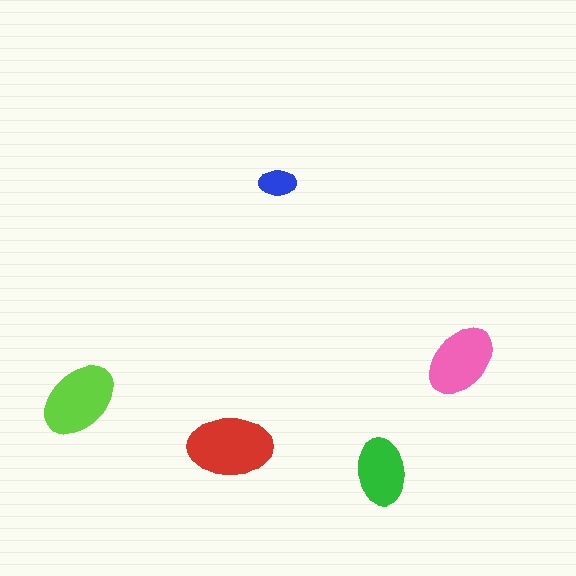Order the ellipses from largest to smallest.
the red one, the lime one, the pink one, the green one, the blue one.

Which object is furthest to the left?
The lime ellipse is leftmost.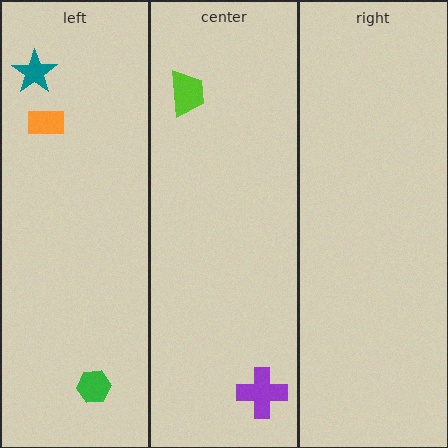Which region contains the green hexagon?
The left region.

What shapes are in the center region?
The lime trapezoid, the purple cross.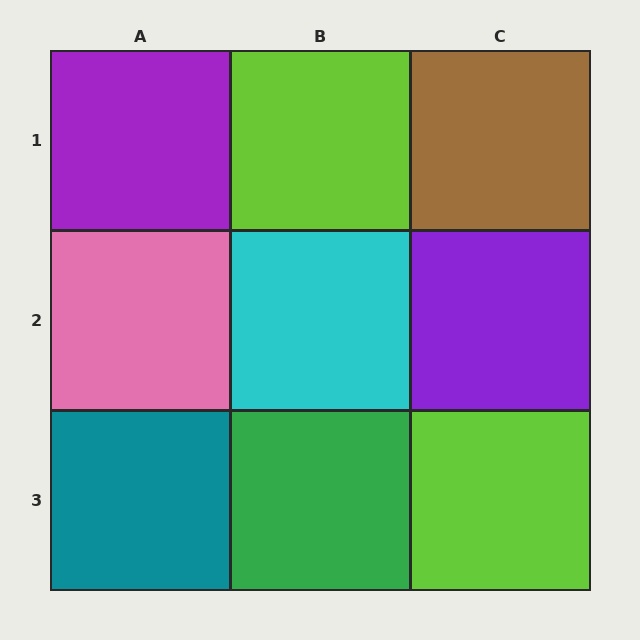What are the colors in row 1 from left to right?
Purple, lime, brown.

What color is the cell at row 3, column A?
Teal.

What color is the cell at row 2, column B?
Cyan.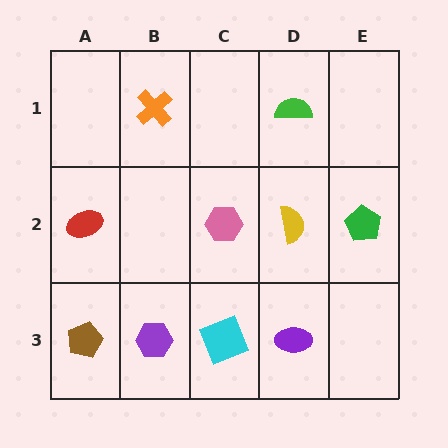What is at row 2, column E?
A green pentagon.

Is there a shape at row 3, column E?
No, that cell is empty.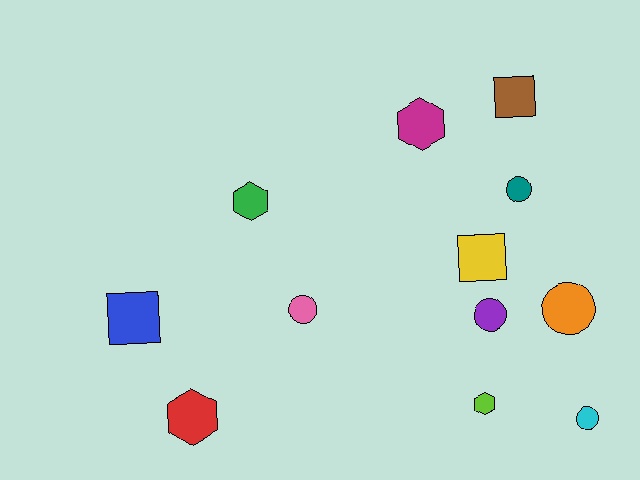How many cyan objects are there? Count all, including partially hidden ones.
There is 1 cyan object.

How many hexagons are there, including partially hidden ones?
There are 4 hexagons.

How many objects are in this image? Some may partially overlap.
There are 12 objects.